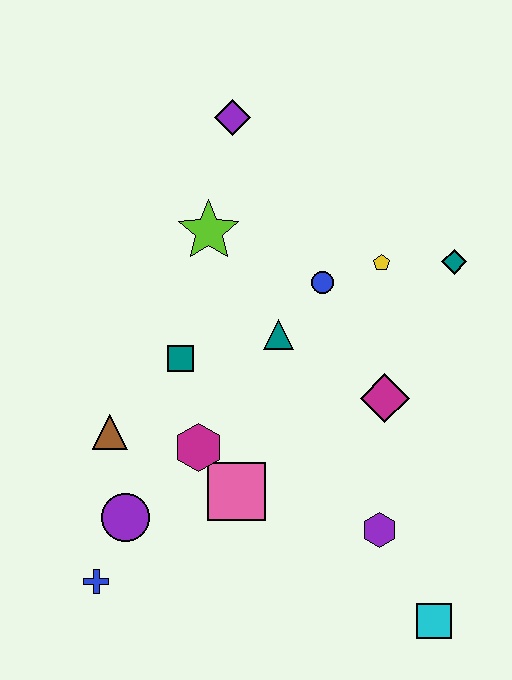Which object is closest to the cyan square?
The purple hexagon is closest to the cyan square.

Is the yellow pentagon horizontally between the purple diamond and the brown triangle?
No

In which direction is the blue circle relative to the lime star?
The blue circle is to the right of the lime star.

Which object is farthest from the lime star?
The cyan square is farthest from the lime star.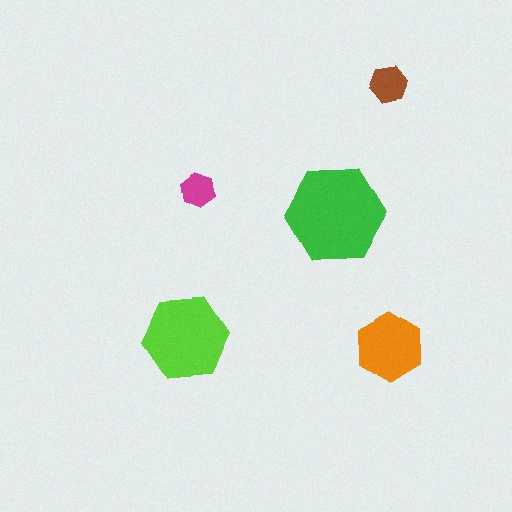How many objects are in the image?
There are 5 objects in the image.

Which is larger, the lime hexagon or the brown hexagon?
The lime one.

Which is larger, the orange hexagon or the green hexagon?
The green one.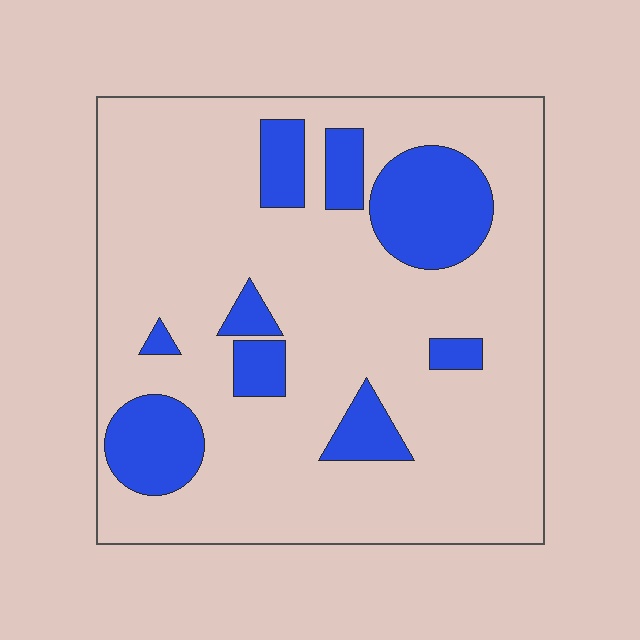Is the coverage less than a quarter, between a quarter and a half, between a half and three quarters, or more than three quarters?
Less than a quarter.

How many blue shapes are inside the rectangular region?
9.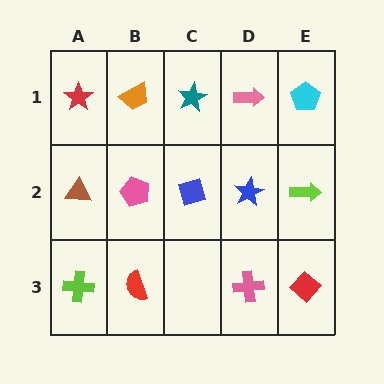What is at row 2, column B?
A pink pentagon.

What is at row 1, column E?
A cyan pentagon.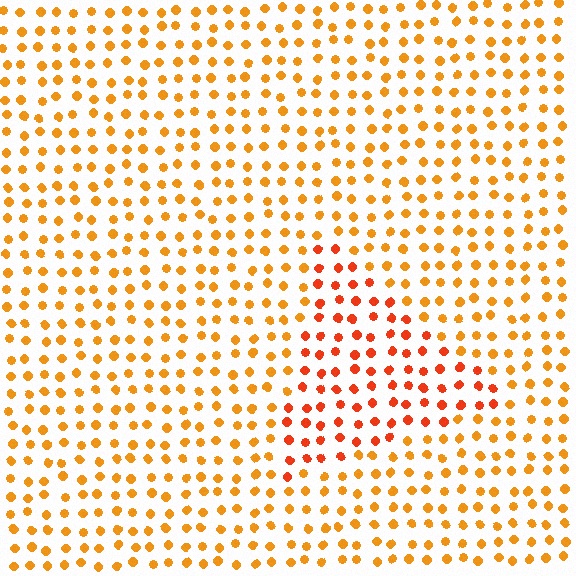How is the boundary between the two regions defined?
The boundary is defined purely by a slight shift in hue (about 26 degrees). Spacing, size, and orientation are identical on both sides.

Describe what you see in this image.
The image is filled with small orange elements in a uniform arrangement. A triangle-shaped region is visible where the elements are tinted to a slightly different hue, forming a subtle color boundary.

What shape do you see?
I see a triangle.